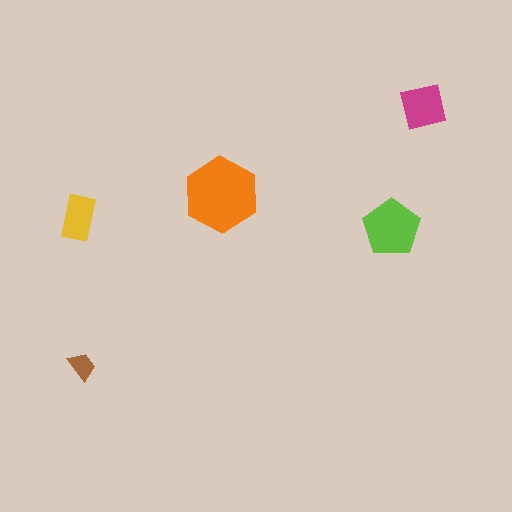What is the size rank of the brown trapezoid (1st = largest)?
5th.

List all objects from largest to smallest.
The orange hexagon, the lime pentagon, the magenta square, the yellow rectangle, the brown trapezoid.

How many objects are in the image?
There are 5 objects in the image.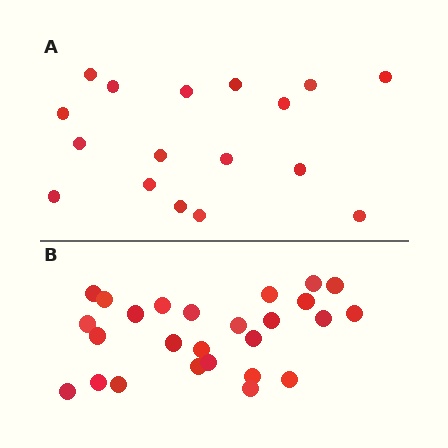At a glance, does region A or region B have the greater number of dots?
Region B (the bottom region) has more dots.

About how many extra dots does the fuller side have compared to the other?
Region B has roughly 8 or so more dots than region A.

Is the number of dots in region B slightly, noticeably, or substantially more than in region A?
Region B has substantially more. The ratio is roughly 1.5 to 1.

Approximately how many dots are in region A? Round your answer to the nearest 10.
About 20 dots. (The exact count is 17, which rounds to 20.)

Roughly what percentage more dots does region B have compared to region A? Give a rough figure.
About 55% more.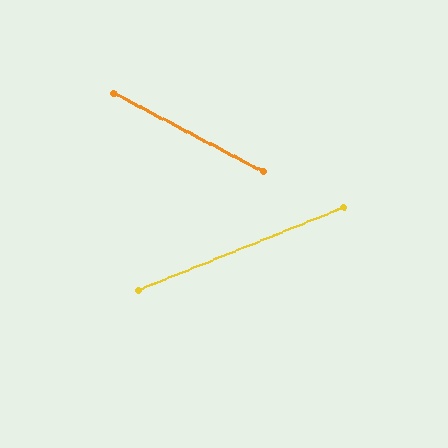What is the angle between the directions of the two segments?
Approximately 50 degrees.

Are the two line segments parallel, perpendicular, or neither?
Neither parallel nor perpendicular — they differ by about 50°.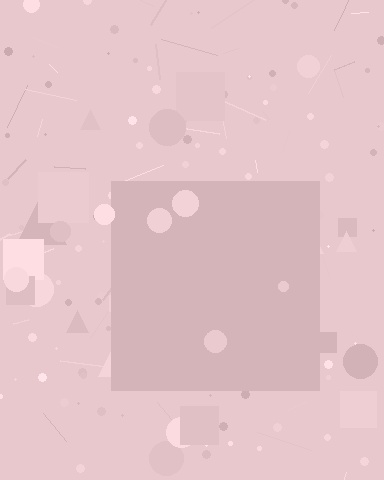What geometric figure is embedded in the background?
A square is embedded in the background.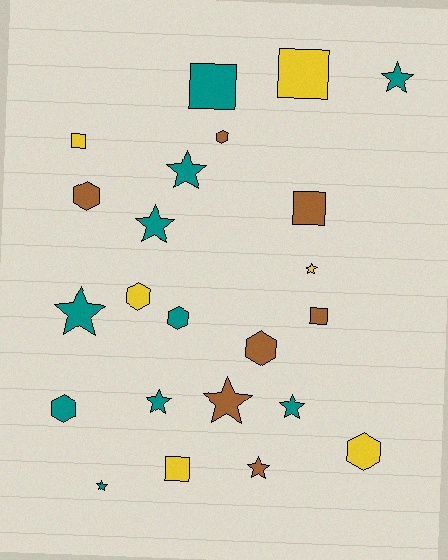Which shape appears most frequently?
Star, with 10 objects.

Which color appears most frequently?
Teal, with 10 objects.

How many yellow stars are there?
There is 1 yellow star.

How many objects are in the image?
There are 23 objects.